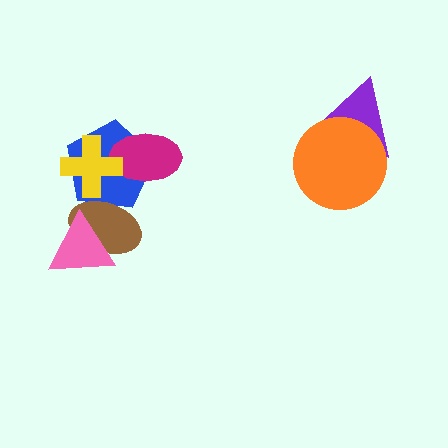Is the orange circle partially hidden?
No, no other shape covers it.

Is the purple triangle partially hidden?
Yes, it is partially covered by another shape.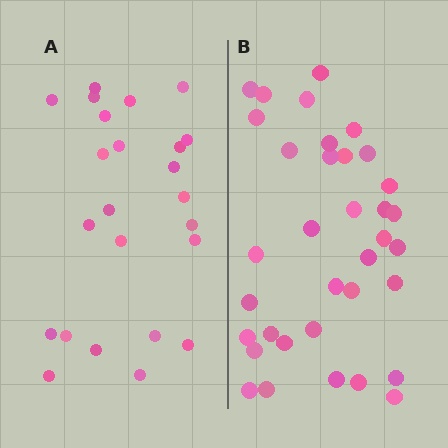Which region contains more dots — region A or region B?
Region B (the right region) has more dots.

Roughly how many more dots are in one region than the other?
Region B has roughly 12 or so more dots than region A.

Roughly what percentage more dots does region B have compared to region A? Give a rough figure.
About 45% more.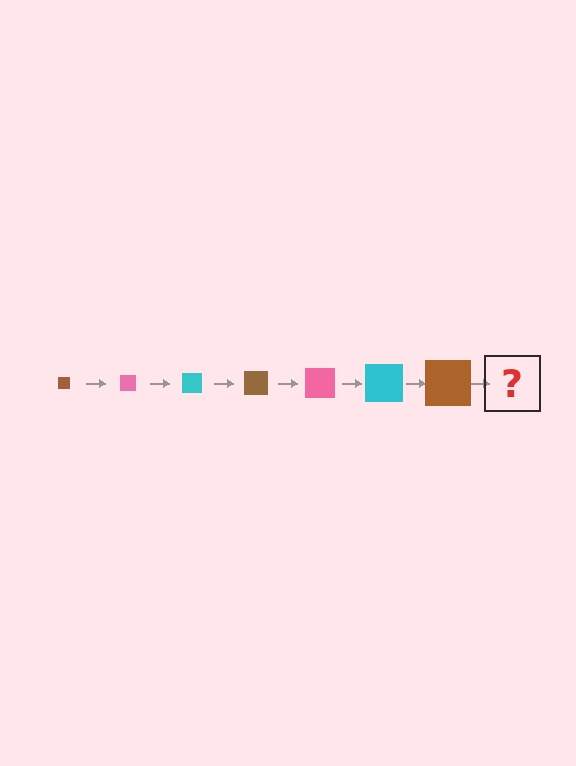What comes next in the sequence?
The next element should be a pink square, larger than the previous one.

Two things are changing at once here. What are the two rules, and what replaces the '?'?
The two rules are that the square grows larger each step and the color cycles through brown, pink, and cyan. The '?' should be a pink square, larger than the previous one.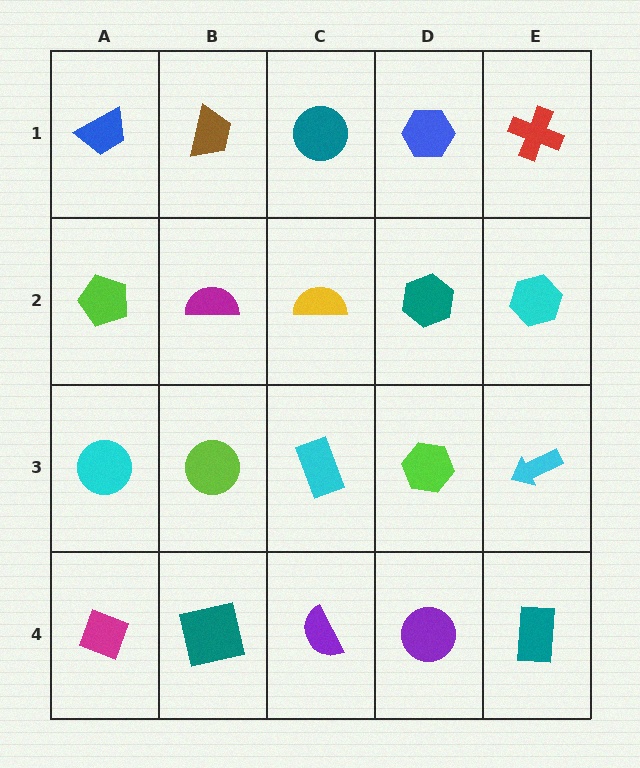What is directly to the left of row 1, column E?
A blue hexagon.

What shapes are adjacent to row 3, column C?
A yellow semicircle (row 2, column C), a purple semicircle (row 4, column C), a lime circle (row 3, column B), a lime hexagon (row 3, column D).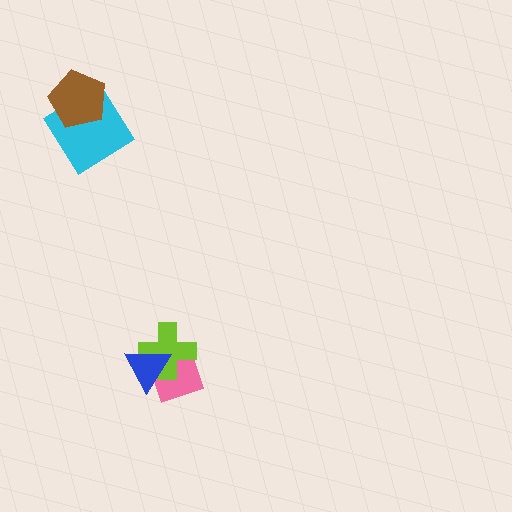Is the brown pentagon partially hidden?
No, no other shape covers it.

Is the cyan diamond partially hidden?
Yes, it is partially covered by another shape.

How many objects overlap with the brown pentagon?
1 object overlaps with the brown pentagon.